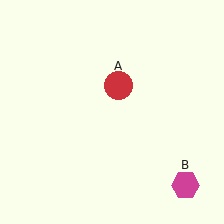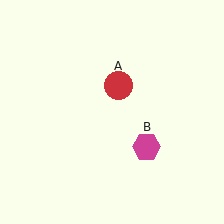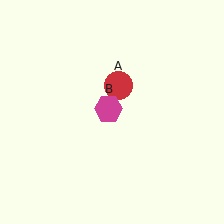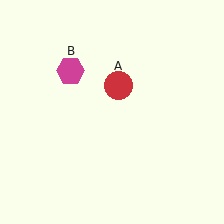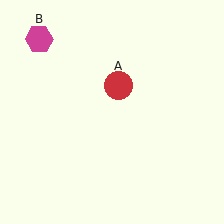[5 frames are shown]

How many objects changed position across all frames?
1 object changed position: magenta hexagon (object B).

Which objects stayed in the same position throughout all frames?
Red circle (object A) remained stationary.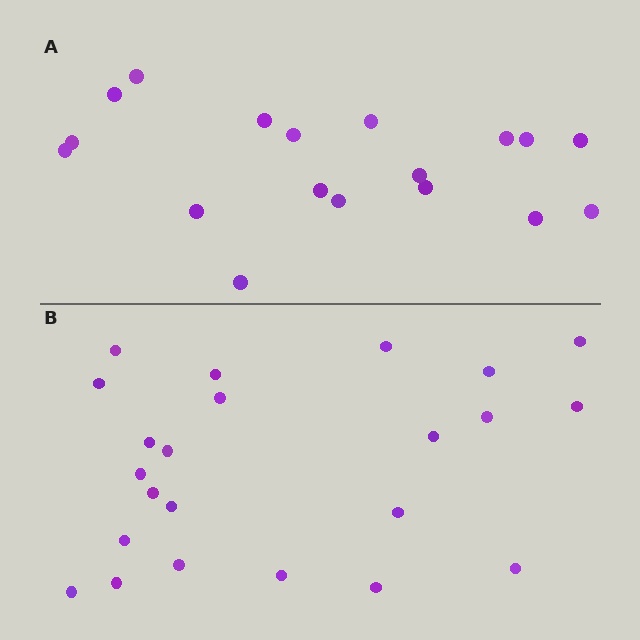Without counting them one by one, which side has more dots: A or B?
Region B (the bottom region) has more dots.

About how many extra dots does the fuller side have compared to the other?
Region B has about 5 more dots than region A.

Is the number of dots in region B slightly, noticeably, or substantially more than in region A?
Region B has noticeably more, but not dramatically so. The ratio is roughly 1.3 to 1.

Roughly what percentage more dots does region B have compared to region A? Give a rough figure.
About 30% more.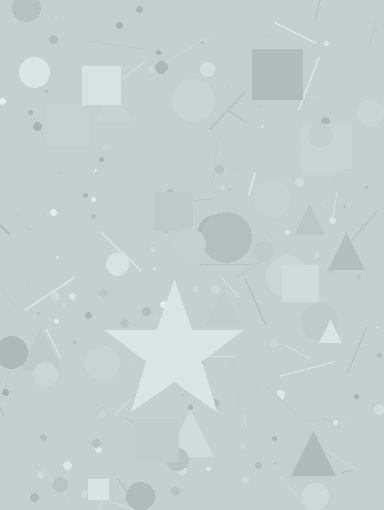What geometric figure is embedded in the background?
A star is embedded in the background.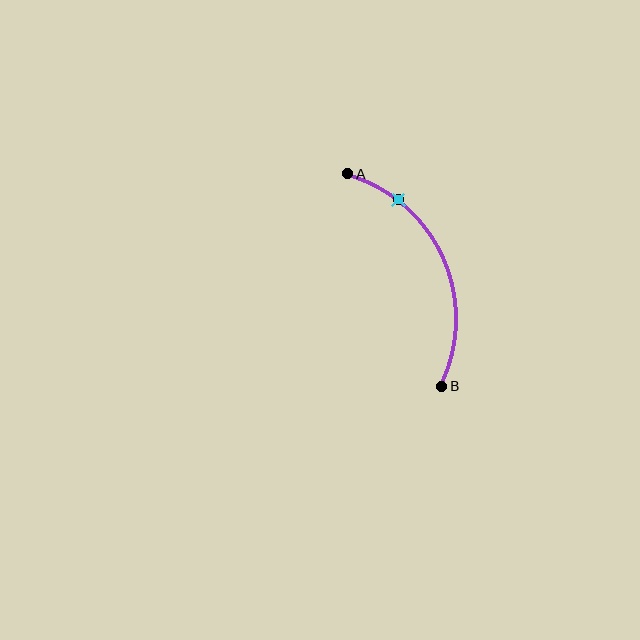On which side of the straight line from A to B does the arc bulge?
The arc bulges to the right of the straight line connecting A and B.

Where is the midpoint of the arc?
The arc midpoint is the point on the curve farthest from the straight line joining A and B. It sits to the right of that line.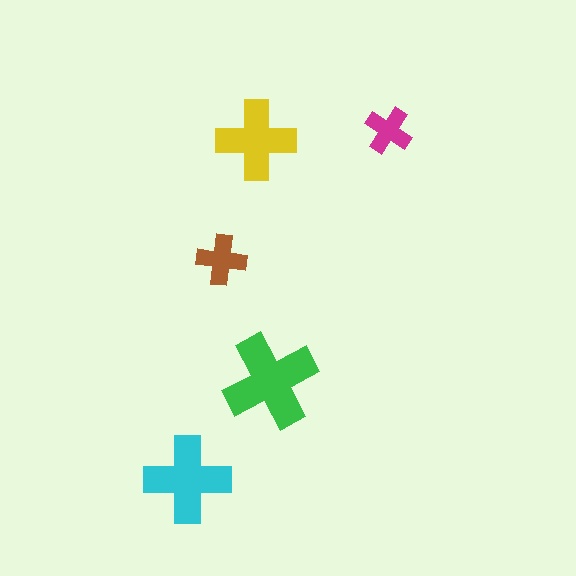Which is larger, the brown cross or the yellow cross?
The yellow one.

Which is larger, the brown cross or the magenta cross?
The brown one.